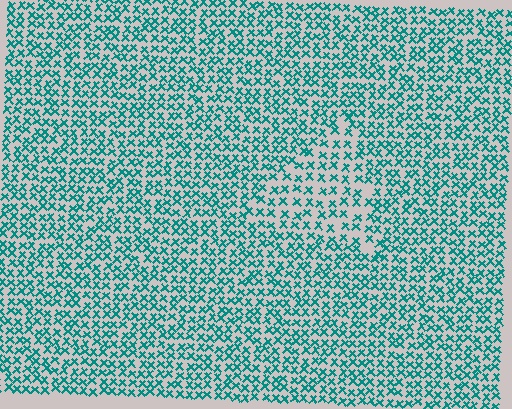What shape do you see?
I see a triangle.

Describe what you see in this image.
The image contains small teal elements arranged at two different densities. A triangle-shaped region is visible where the elements are less densely packed than the surrounding area.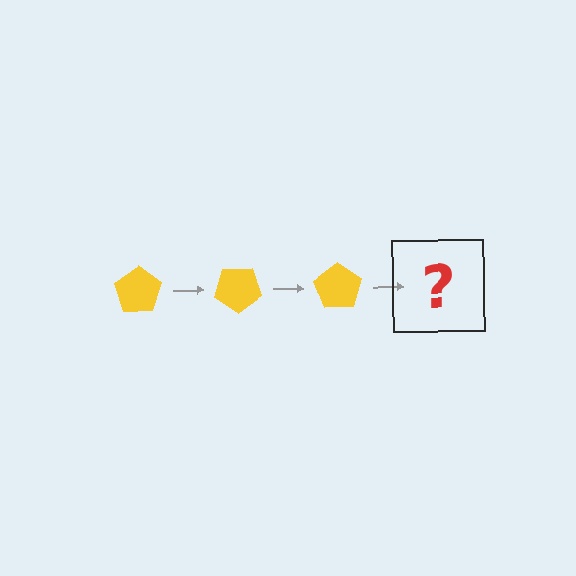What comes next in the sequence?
The next element should be a yellow pentagon rotated 105 degrees.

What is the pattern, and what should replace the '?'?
The pattern is that the pentagon rotates 35 degrees each step. The '?' should be a yellow pentagon rotated 105 degrees.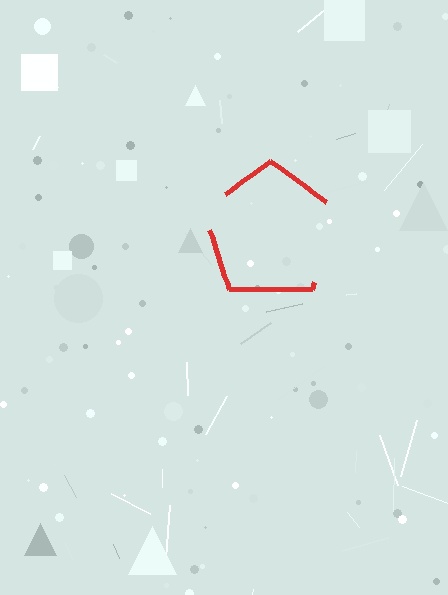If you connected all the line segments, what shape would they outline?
They would outline a pentagon.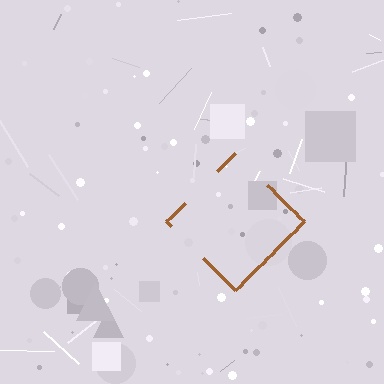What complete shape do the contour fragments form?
The contour fragments form a diamond.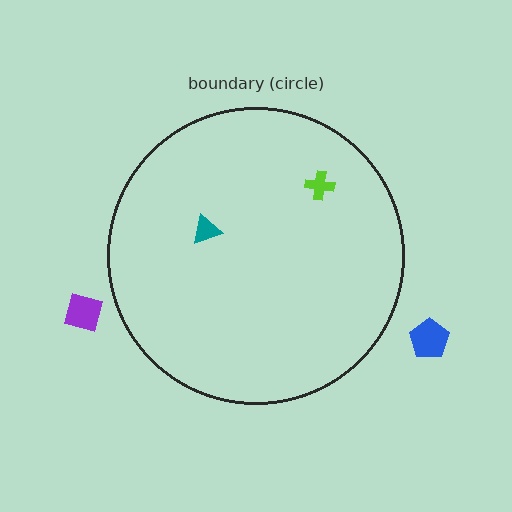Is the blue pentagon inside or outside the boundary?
Outside.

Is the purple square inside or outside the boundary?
Outside.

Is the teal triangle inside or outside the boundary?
Inside.